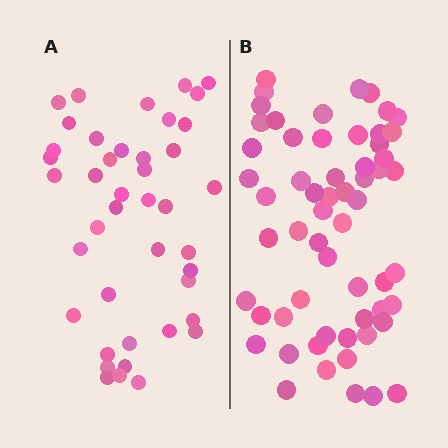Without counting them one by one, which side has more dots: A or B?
Region B (the right region) has more dots.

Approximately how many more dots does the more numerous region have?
Region B has approximately 15 more dots than region A.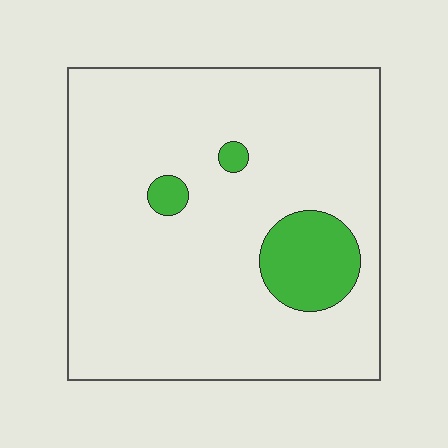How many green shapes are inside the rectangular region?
3.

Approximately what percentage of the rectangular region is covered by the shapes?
Approximately 10%.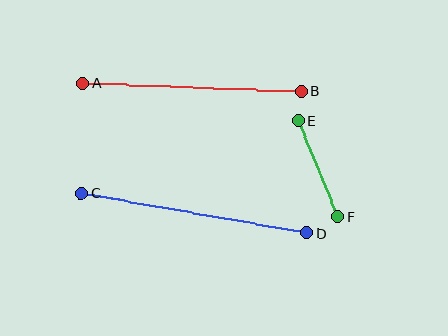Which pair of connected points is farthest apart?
Points C and D are farthest apart.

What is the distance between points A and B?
The distance is approximately 219 pixels.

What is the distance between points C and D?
The distance is approximately 229 pixels.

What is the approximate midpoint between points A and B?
The midpoint is at approximately (192, 87) pixels.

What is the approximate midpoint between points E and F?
The midpoint is at approximately (318, 169) pixels.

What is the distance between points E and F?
The distance is approximately 104 pixels.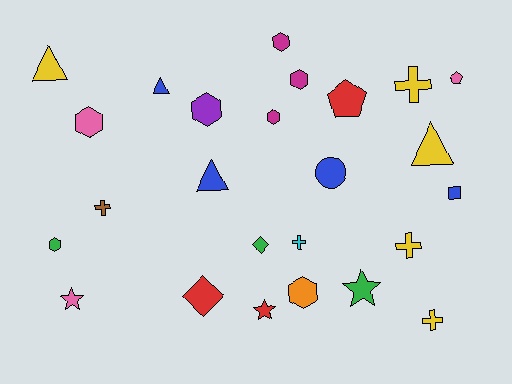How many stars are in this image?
There are 3 stars.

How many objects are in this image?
There are 25 objects.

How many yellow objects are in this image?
There are 5 yellow objects.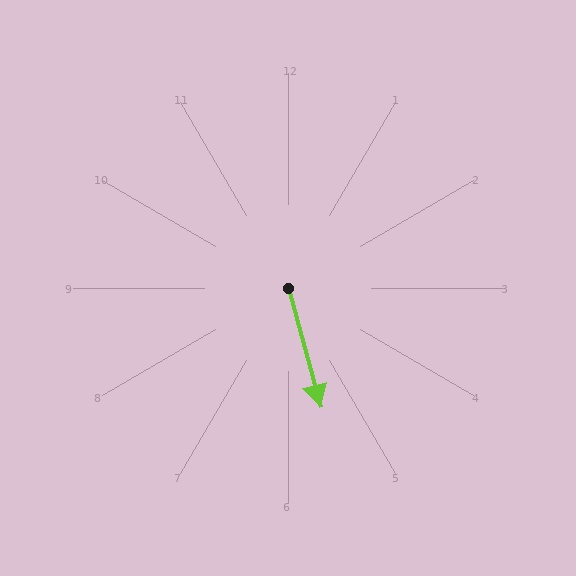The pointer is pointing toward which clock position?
Roughly 5 o'clock.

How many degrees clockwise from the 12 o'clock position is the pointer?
Approximately 165 degrees.